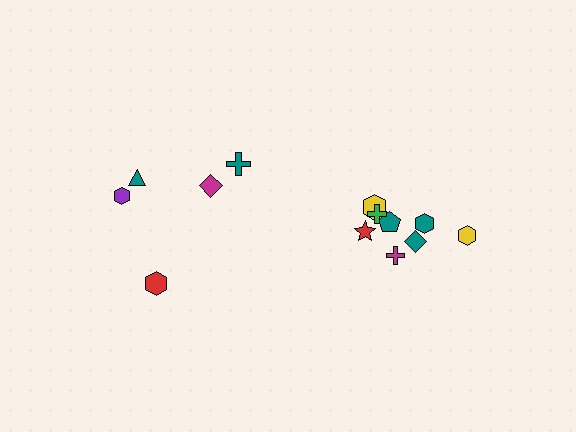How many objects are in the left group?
There are 5 objects.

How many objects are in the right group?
There are 8 objects.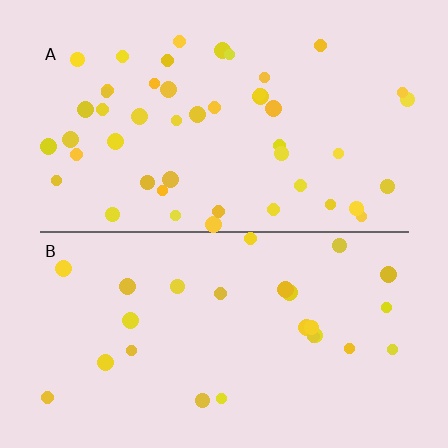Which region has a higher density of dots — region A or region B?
A (the top).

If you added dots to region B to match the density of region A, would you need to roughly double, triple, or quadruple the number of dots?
Approximately double.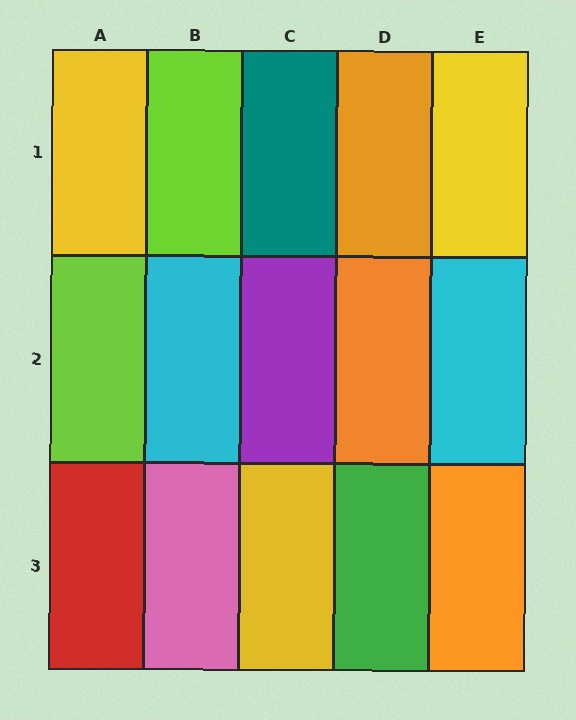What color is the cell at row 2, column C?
Purple.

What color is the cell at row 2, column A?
Lime.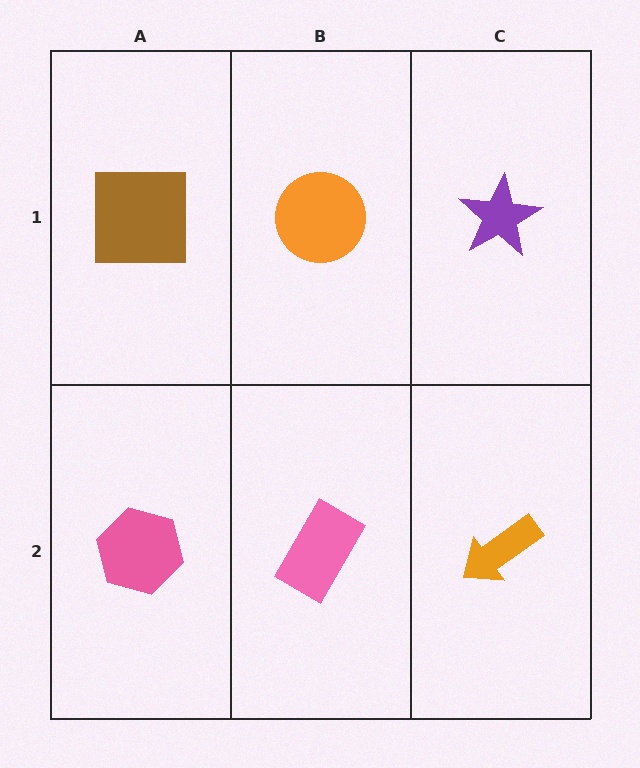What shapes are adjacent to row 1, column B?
A pink rectangle (row 2, column B), a brown square (row 1, column A), a purple star (row 1, column C).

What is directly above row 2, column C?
A purple star.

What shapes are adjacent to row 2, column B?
An orange circle (row 1, column B), a pink hexagon (row 2, column A), an orange arrow (row 2, column C).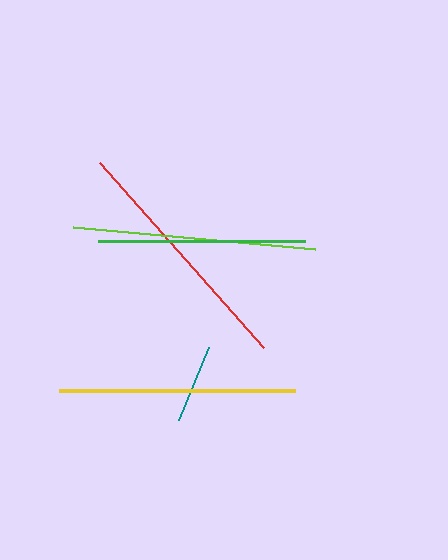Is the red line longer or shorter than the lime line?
The red line is longer than the lime line.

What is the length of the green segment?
The green segment is approximately 207 pixels long.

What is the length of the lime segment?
The lime segment is approximately 243 pixels long.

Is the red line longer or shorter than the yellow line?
The red line is longer than the yellow line.